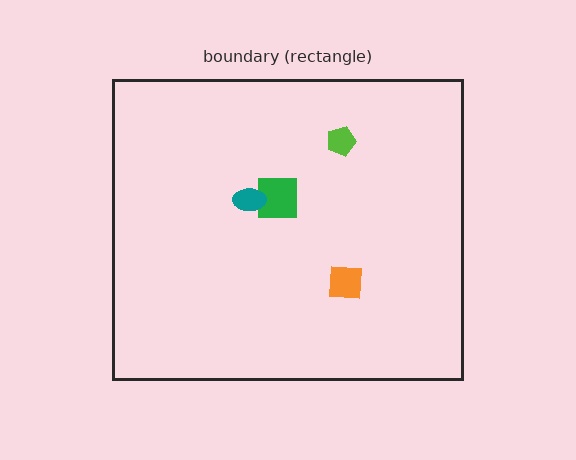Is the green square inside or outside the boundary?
Inside.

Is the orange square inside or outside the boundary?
Inside.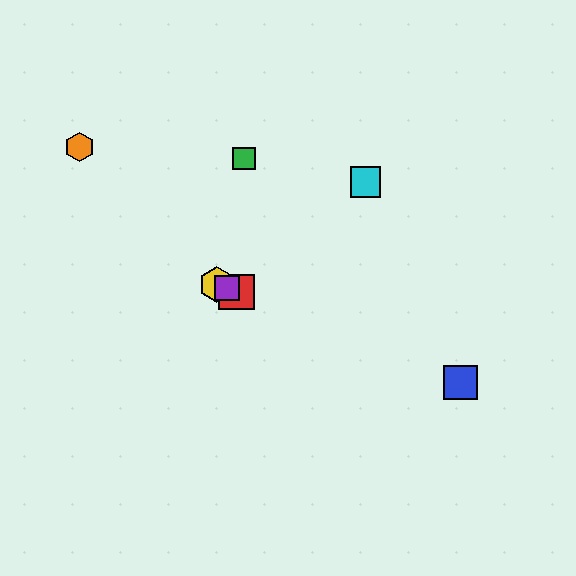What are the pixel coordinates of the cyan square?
The cyan square is at (366, 182).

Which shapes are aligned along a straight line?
The red square, the blue square, the yellow hexagon, the purple square are aligned along a straight line.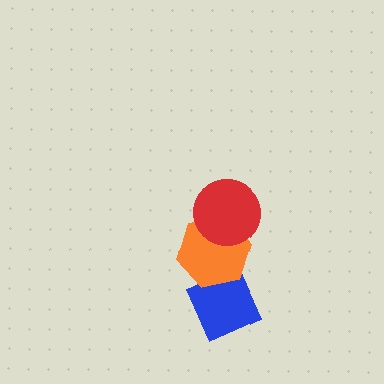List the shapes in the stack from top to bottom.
From top to bottom: the red circle, the orange hexagon, the blue diamond.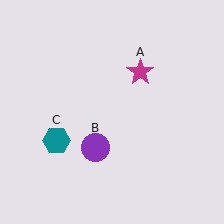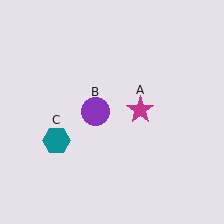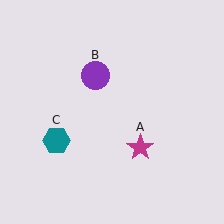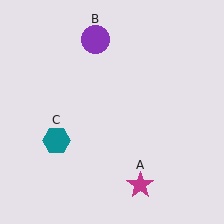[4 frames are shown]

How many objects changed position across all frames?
2 objects changed position: magenta star (object A), purple circle (object B).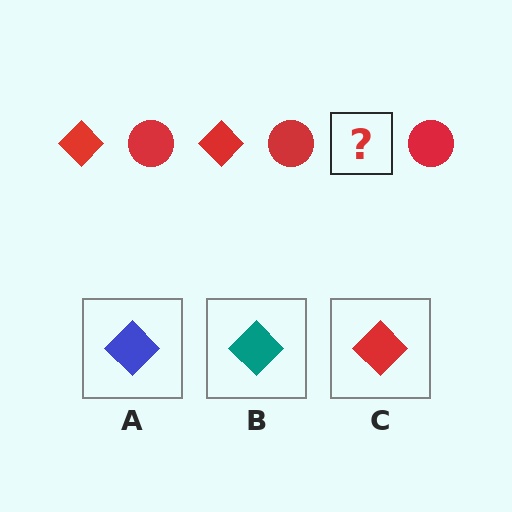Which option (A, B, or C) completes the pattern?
C.